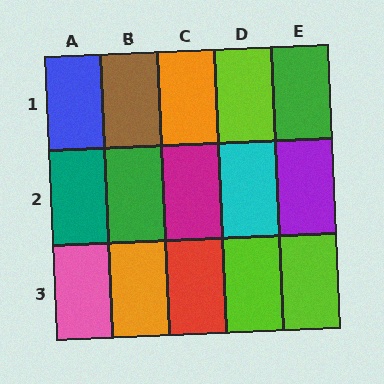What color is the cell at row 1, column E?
Green.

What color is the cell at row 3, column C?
Red.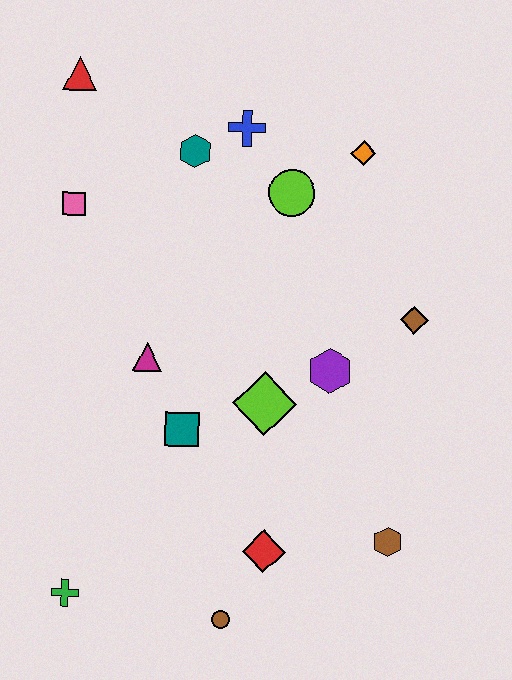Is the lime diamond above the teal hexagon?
No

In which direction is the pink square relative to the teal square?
The pink square is above the teal square.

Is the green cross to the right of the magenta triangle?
No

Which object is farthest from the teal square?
The red triangle is farthest from the teal square.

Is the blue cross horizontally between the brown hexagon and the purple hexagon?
No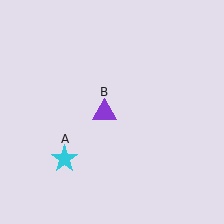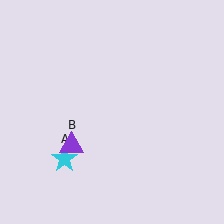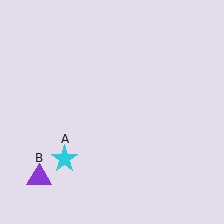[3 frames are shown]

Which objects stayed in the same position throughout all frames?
Cyan star (object A) remained stationary.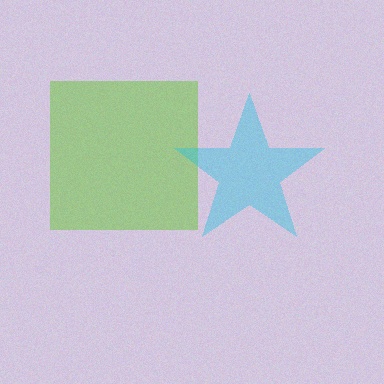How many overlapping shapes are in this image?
There are 2 overlapping shapes in the image.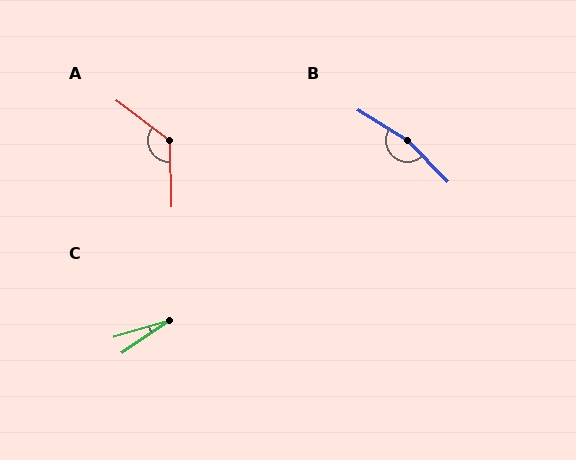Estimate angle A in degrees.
Approximately 128 degrees.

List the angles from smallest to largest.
C (18°), A (128°), B (165°).